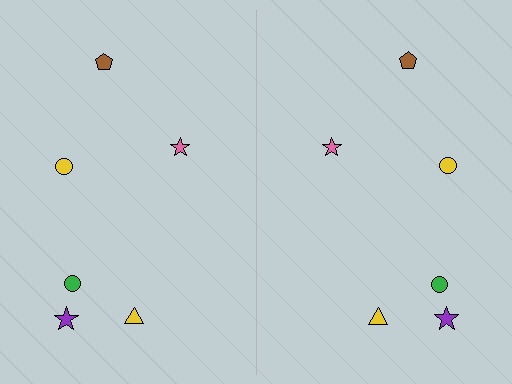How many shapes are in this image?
There are 12 shapes in this image.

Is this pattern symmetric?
Yes, this pattern has bilateral (reflection) symmetry.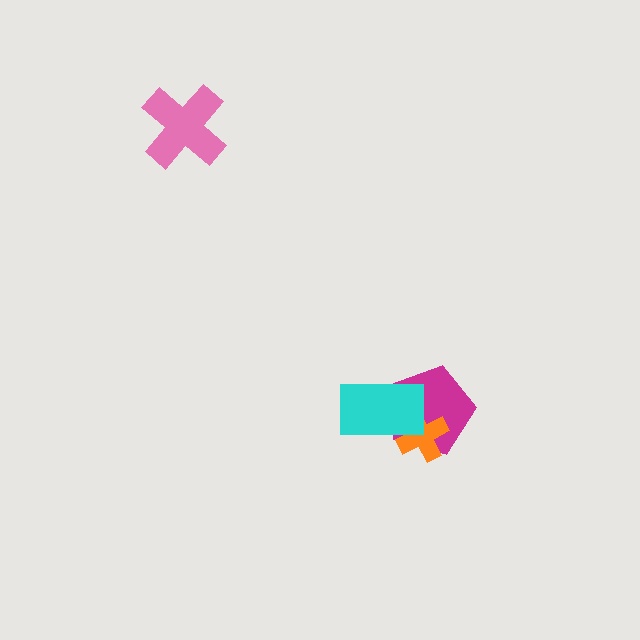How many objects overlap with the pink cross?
0 objects overlap with the pink cross.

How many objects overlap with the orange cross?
2 objects overlap with the orange cross.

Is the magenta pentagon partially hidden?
Yes, it is partially covered by another shape.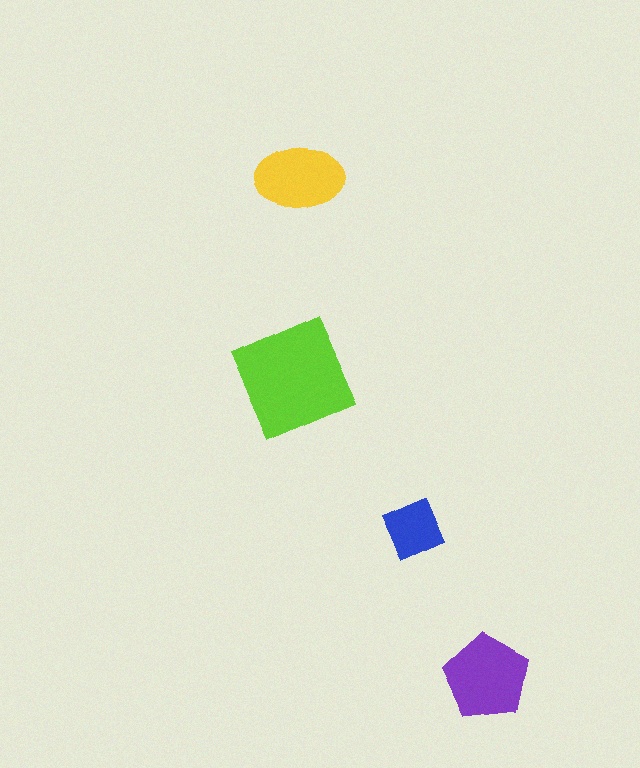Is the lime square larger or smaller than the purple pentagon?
Larger.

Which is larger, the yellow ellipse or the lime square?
The lime square.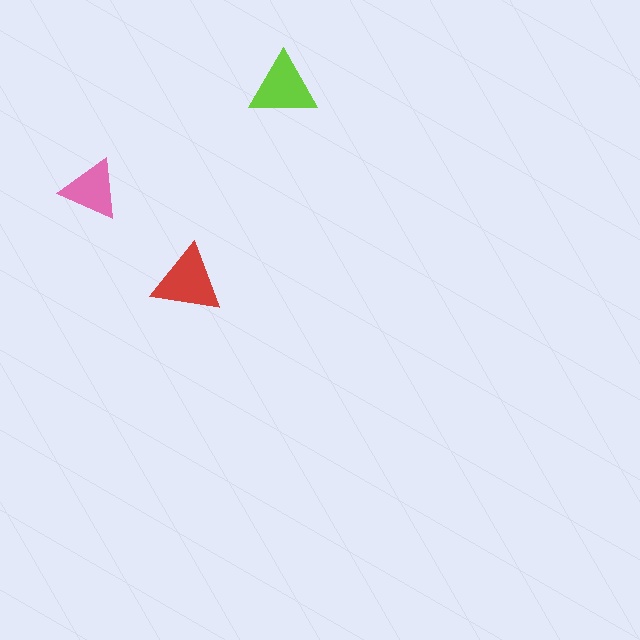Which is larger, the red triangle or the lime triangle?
The red one.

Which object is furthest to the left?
The pink triangle is leftmost.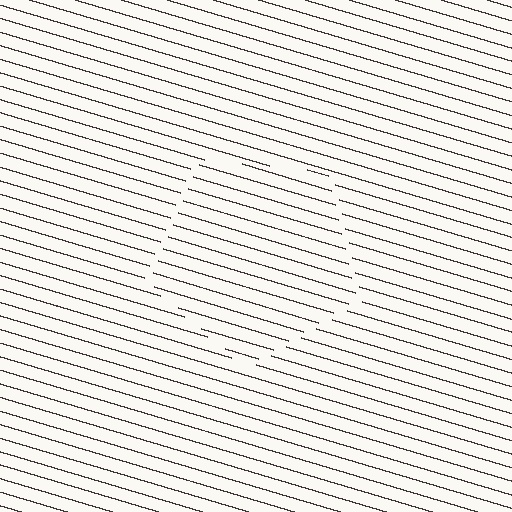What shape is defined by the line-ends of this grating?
An illusory pentagon. The interior of the shape contains the same grating, shifted by half a period — the contour is defined by the phase discontinuity where line-ends from the inner and outer gratings abut.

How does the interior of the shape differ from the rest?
The interior of the shape contains the same grating, shifted by half a period — the contour is defined by the phase discontinuity where line-ends from the inner and outer gratings abut.